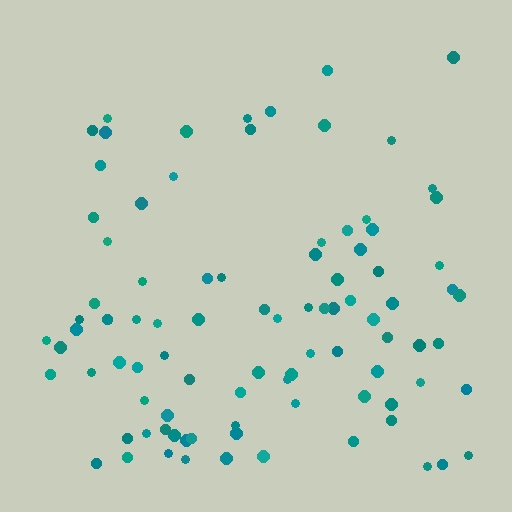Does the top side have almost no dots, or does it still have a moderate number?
Still a moderate number, just noticeably fewer than the bottom.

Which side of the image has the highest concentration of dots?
The bottom.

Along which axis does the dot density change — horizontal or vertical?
Vertical.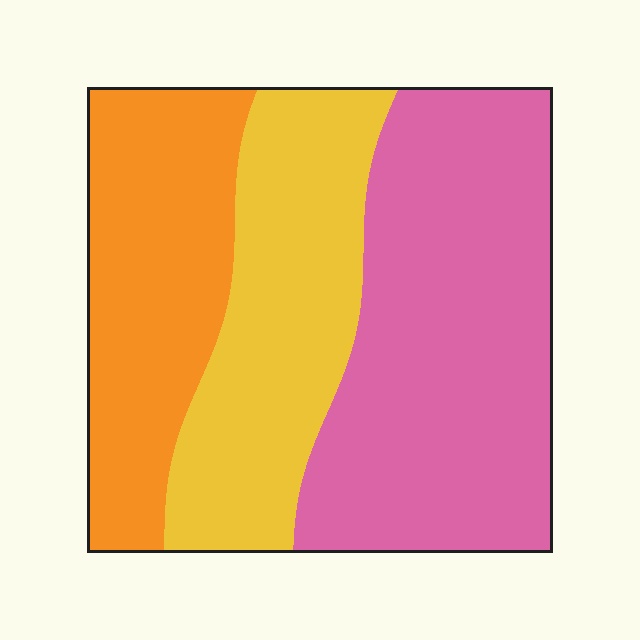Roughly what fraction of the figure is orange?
Orange takes up about one quarter (1/4) of the figure.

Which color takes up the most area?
Pink, at roughly 45%.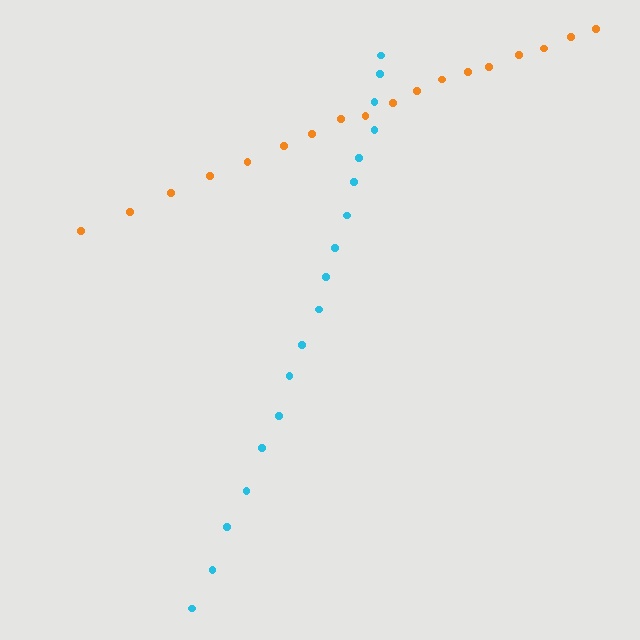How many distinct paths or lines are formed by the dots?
There are 2 distinct paths.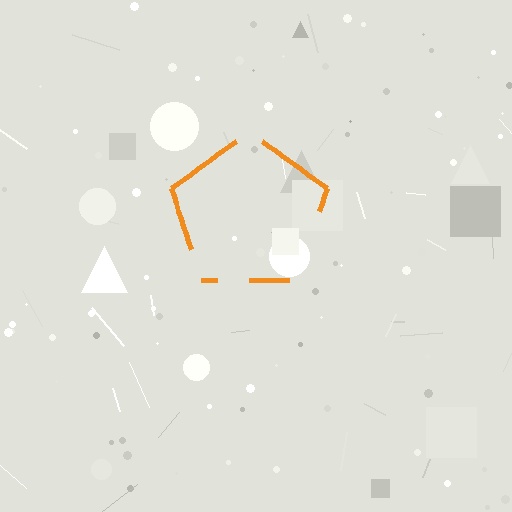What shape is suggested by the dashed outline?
The dashed outline suggests a pentagon.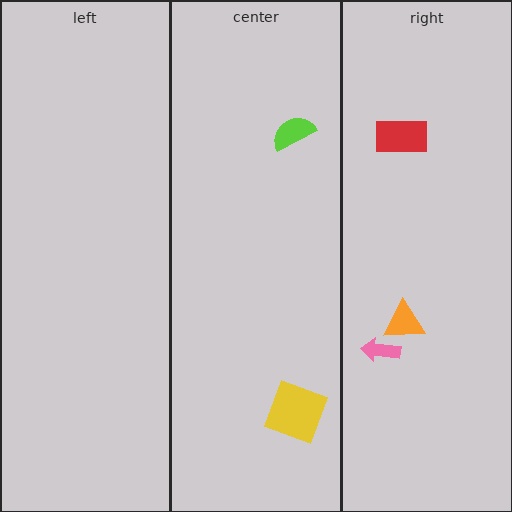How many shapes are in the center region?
2.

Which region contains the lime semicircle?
The center region.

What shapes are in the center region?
The lime semicircle, the yellow square.